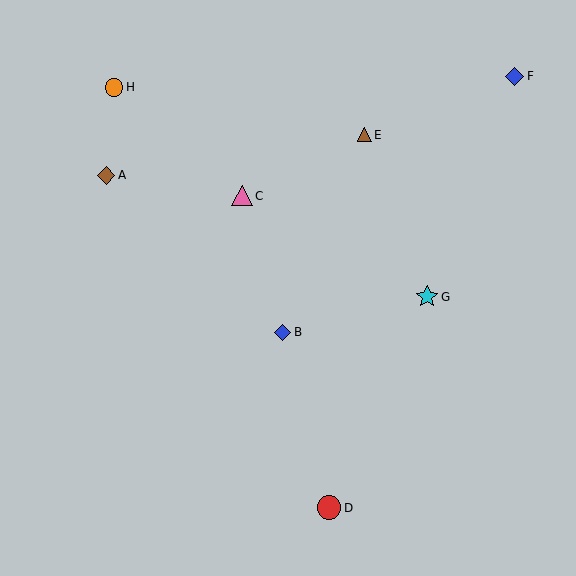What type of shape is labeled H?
Shape H is an orange circle.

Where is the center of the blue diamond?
The center of the blue diamond is at (515, 76).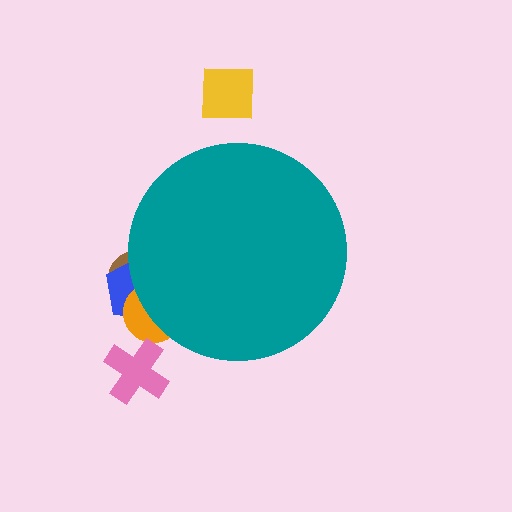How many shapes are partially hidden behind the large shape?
3 shapes are partially hidden.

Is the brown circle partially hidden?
Yes, the brown circle is partially hidden behind the teal circle.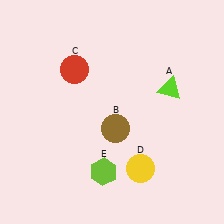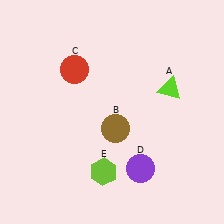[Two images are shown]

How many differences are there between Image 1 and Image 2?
There is 1 difference between the two images.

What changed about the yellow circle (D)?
In Image 1, D is yellow. In Image 2, it changed to purple.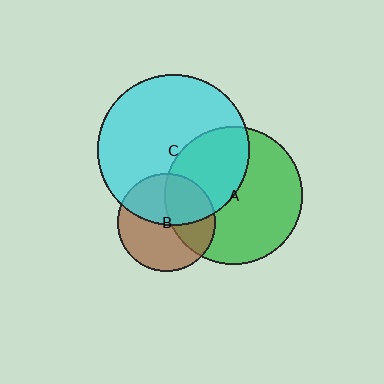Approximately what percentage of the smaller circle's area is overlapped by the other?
Approximately 40%.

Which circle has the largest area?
Circle C (cyan).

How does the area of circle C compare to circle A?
Approximately 1.2 times.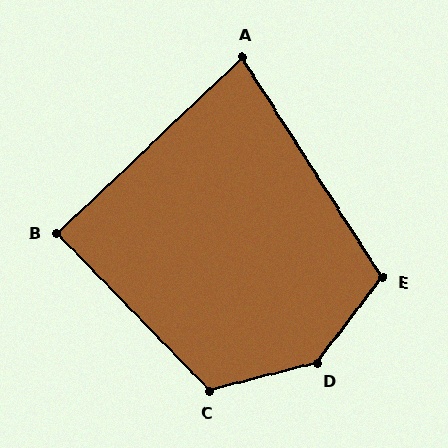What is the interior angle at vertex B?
Approximately 89 degrees (approximately right).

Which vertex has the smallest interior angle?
A, at approximately 79 degrees.